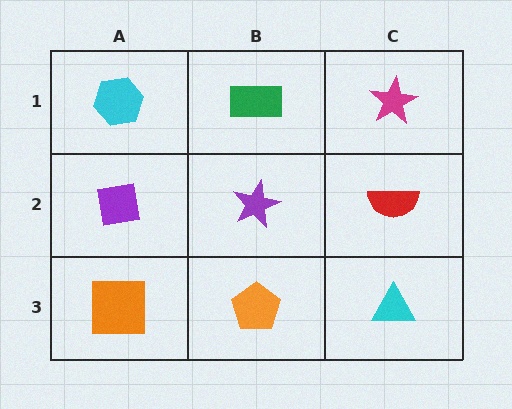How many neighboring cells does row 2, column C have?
3.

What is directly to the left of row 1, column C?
A green rectangle.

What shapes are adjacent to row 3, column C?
A red semicircle (row 2, column C), an orange pentagon (row 3, column B).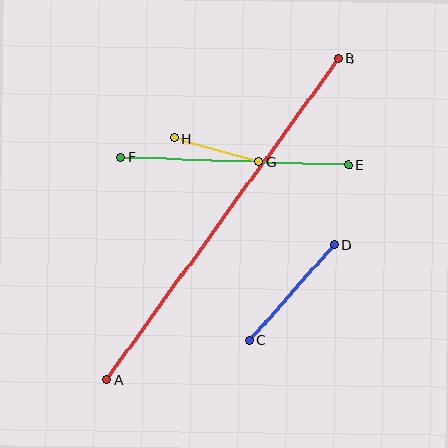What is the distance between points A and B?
The distance is approximately 396 pixels.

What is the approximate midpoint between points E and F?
The midpoint is at approximately (234, 161) pixels.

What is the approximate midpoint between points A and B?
The midpoint is at approximately (223, 219) pixels.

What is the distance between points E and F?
The distance is approximately 228 pixels.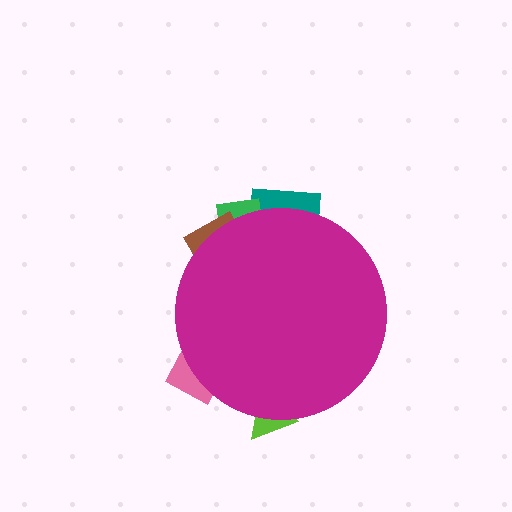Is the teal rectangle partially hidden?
Yes, the teal rectangle is partially hidden behind the magenta circle.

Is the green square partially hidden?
Yes, the green square is partially hidden behind the magenta circle.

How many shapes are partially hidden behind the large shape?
5 shapes are partially hidden.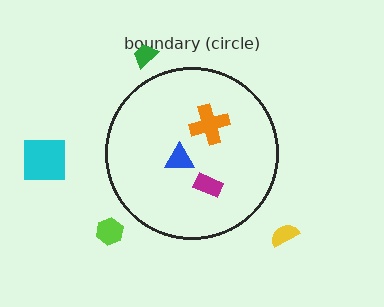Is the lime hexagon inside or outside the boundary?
Outside.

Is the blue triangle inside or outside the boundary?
Inside.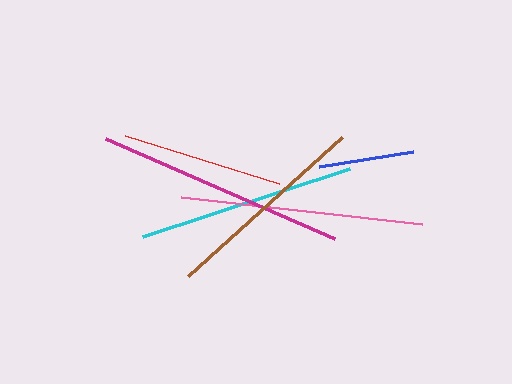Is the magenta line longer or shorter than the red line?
The magenta line is longer than the red line.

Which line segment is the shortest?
The blue line is the shortest at approximately 95 pixels.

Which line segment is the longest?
The magenta line is the longest at approximately 249 pixels.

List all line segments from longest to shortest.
From longest to shortest: magenta, pink, cyan, brown, red, blue.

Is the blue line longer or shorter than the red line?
The red line is longer than the blue line.